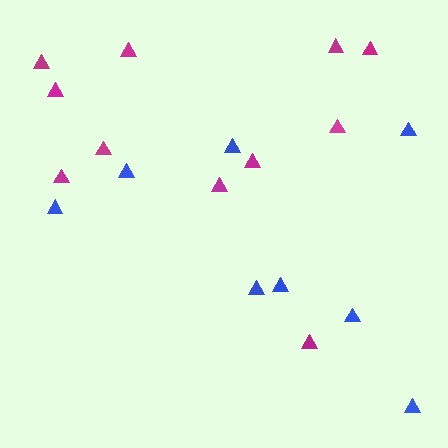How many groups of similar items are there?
There are 2 groups: one group of blue triangles (8) and one group of magenta triangles (11).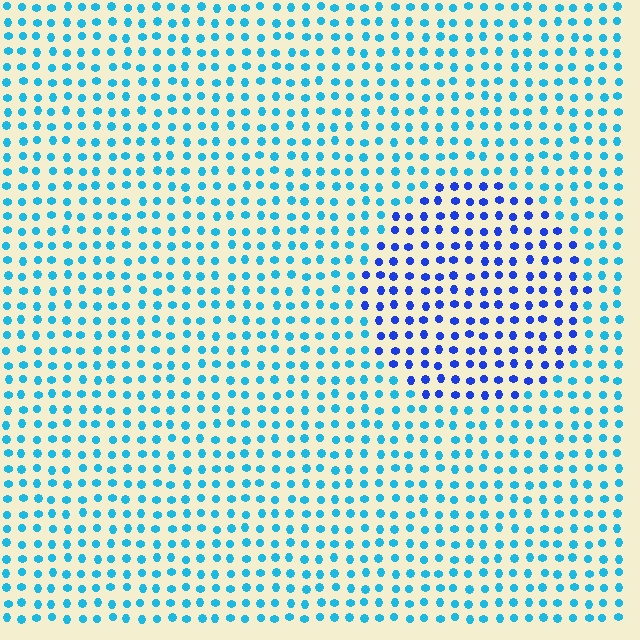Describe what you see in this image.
The image is filled with small cyan elements in a uniform arrangement. A circle-shaped region is visible where the elements are tinted to a slightly different hue, forming a subtle color boundary.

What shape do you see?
I see a circle.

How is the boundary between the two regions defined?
The boundary is defined purely by a slight shift in hue (about 38 degrees). Spacing, size, and orientation are identical on both sides.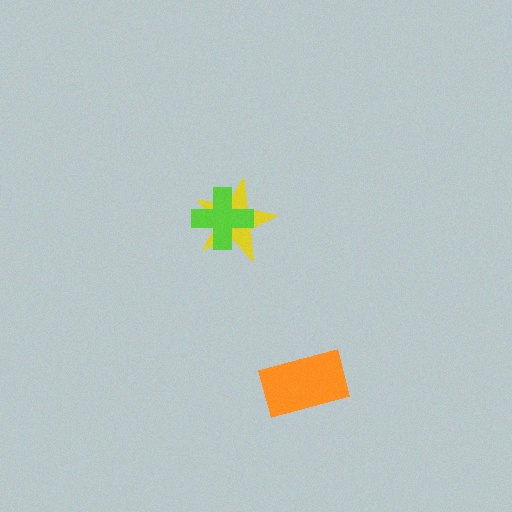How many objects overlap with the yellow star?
1 object overlaps with the yellow star.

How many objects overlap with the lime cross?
1 object overlaps with the lime cross.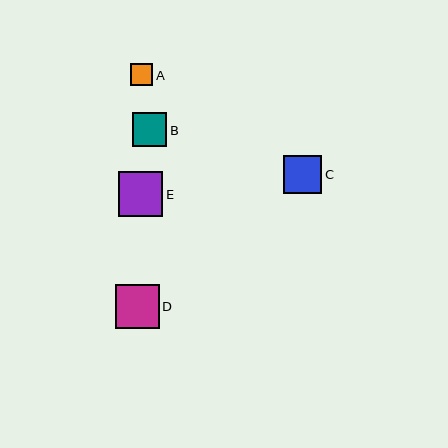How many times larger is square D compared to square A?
Square D is approximately 2.0 times the size of square A.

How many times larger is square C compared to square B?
Square C is approximately 1.1 times the size of square B.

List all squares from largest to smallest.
From largest to smallest: E, D, C, B, A.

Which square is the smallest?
Square A is the smallest with a size of approximately 22 pixels.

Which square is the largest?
Square E is the largest with a size of approximately 45 pixels.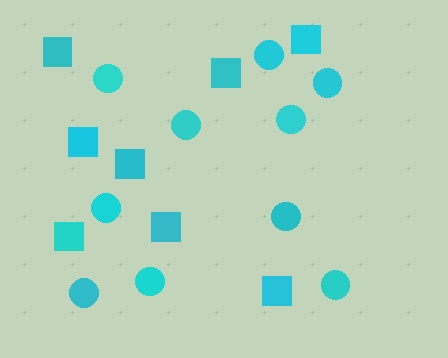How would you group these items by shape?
There are 2 groups: one group of circles (10) and one group of squares (8).